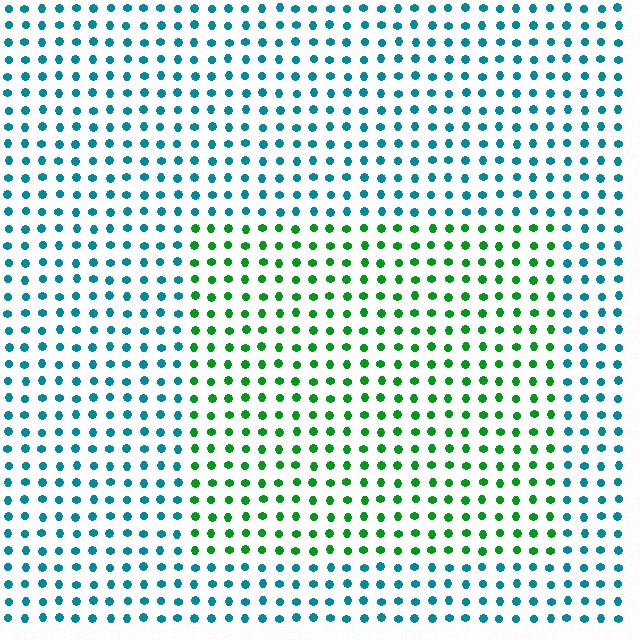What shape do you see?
I see a rectangle.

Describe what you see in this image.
The image is filled with small teal elements in a uniform arrangement. A rectangle-shaped region is visible where the elements are tinted to a slightly different hue, forming a subtle color boundary.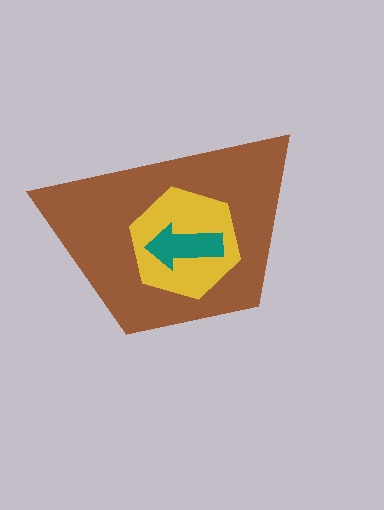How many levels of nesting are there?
3.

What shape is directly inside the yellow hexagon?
The teal arrow.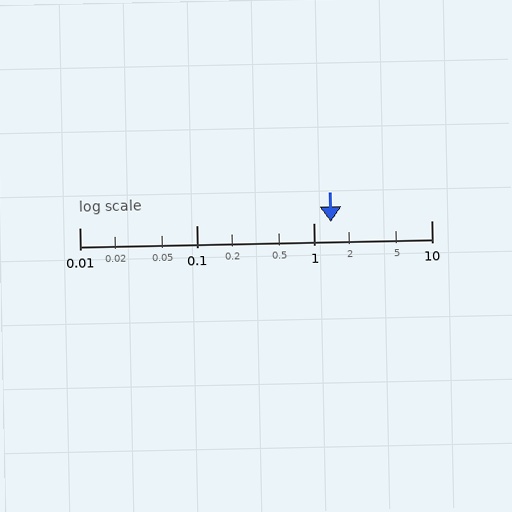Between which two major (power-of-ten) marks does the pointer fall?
The pointer is between 1 and 10.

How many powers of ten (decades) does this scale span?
The scale spans 3 decades, from 0.01 to 10.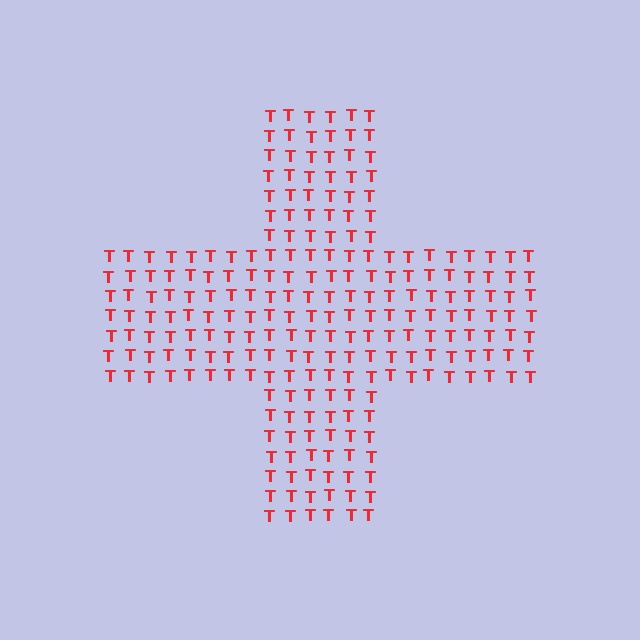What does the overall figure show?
The overall figure shows a cross.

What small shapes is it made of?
It is made of small letter T's.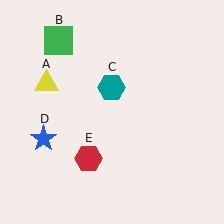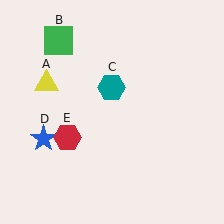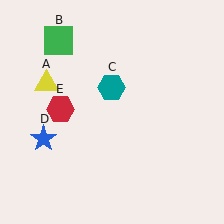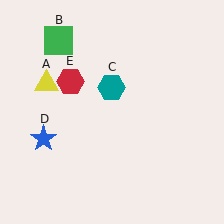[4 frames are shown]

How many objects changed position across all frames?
1 object changed position: red hexagon (object E).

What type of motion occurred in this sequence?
The red hexagon (object E) rotated clockwise around the center of the scene.